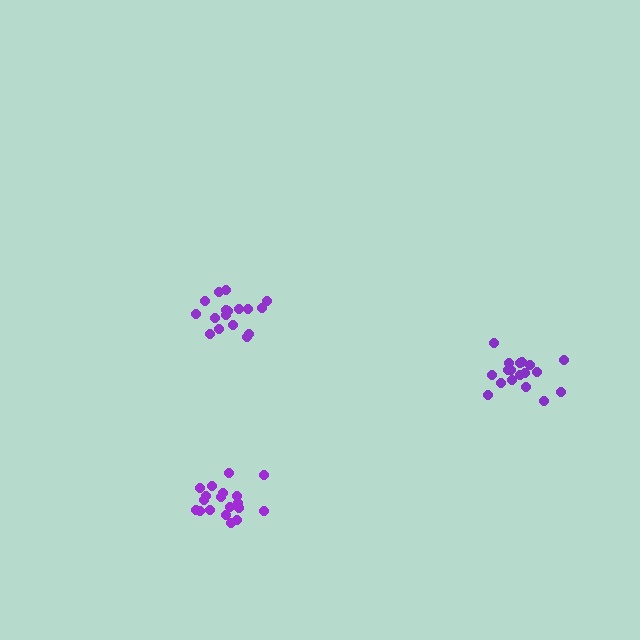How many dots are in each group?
Group 1: 18 dots, Group 2: 19 dots, Group 3: 17 dots (54 total).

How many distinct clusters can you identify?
There are 3 distinct clusters.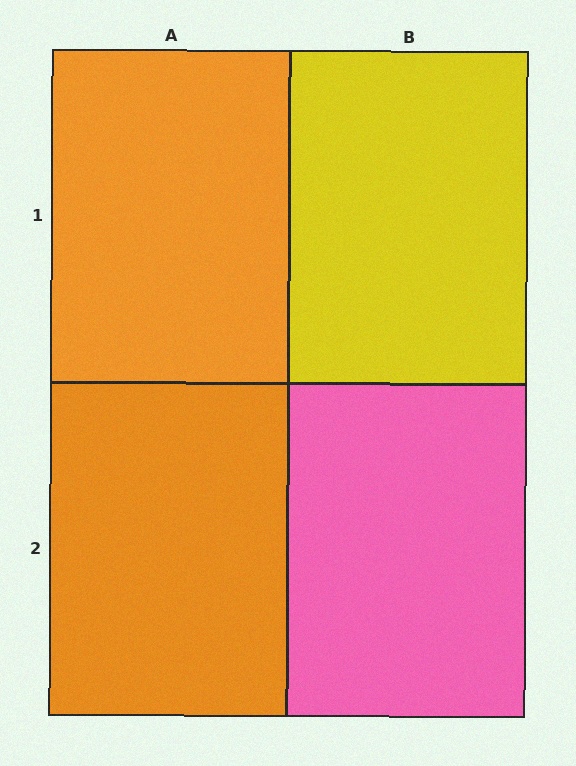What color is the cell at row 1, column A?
Orange.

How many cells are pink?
1 cell is pink.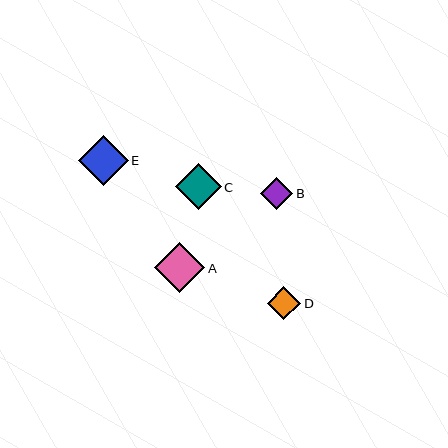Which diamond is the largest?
Diamond A is the largest with a size of approximately 50 pixels.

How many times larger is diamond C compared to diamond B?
Diamond C is approximately 1.4 times the size of diamond B.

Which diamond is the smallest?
Diamond B is the smallest with a size of approximately 32 pixels.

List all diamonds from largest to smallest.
From largest to smallest: A, E, C, D, B.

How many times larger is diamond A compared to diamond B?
Diamond A is approximately 1.6 times the size of diamond B.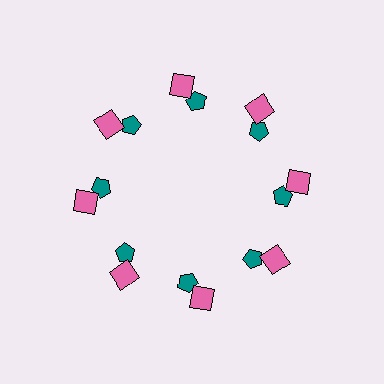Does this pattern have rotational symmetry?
Yes, this pattern has 8-fold rotational symmetry. It looks the same after rotating 45 degrees around the center.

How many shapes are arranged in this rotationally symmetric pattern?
There are 16 shapes, arranged in 8 groups of 2.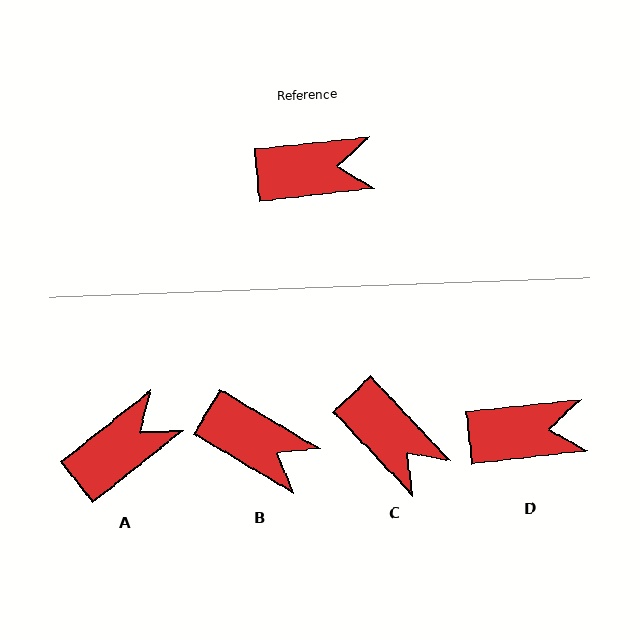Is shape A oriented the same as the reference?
No, it is off by about 32 degrees.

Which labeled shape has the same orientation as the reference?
D.